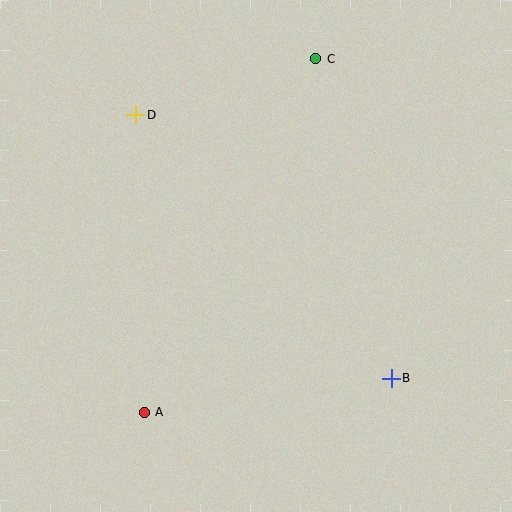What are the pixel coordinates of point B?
Point B is at (391, 378).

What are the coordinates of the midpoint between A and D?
The midpoint between A and D is at (140, 264).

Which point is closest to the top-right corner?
Point C is closest to the top-right corner.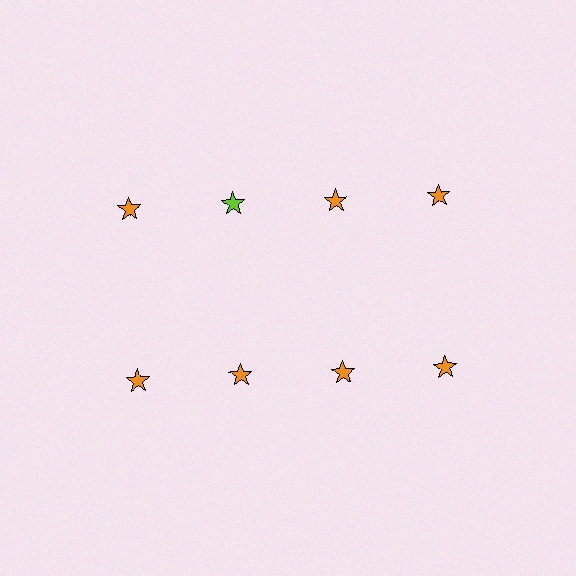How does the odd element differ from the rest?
It has a different color: lime instead of orange.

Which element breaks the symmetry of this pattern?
The lime star in the top row, second from left column breaks the symmetry. All other shapes are orange stars.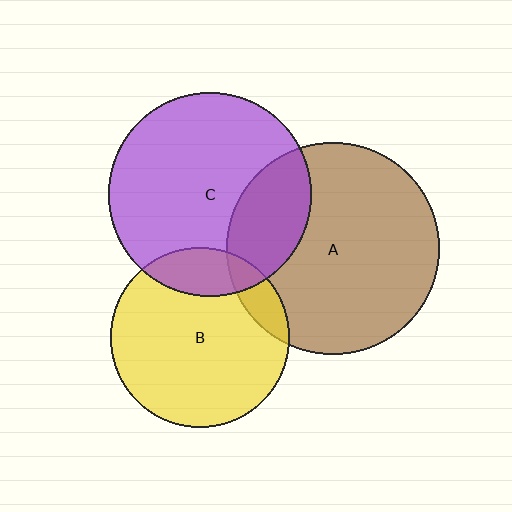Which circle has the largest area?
Circle A (brown).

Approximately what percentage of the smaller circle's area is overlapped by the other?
Approximately 15%.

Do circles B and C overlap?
Yes.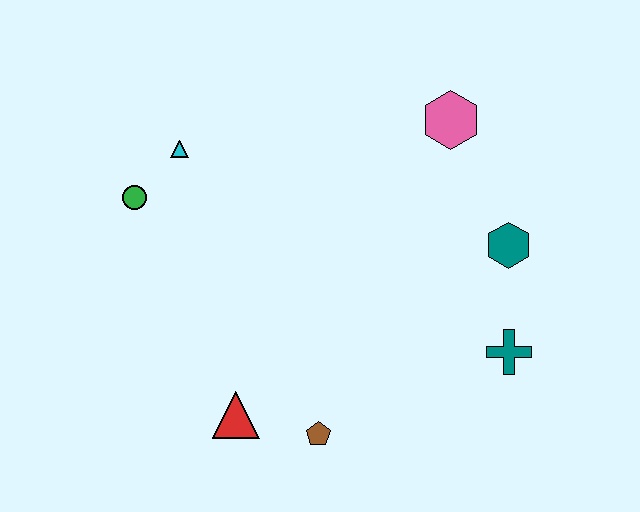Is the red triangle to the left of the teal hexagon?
Yes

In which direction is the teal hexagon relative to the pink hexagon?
The teal hexagon is below the pink hexagon.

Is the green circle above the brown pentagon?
Yes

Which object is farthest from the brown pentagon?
The pink hexagon is farthest from the brown pentagon.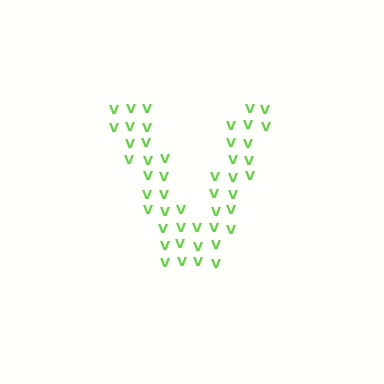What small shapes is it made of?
It is made of small letter V's.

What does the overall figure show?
The overall figure shows the letter V.